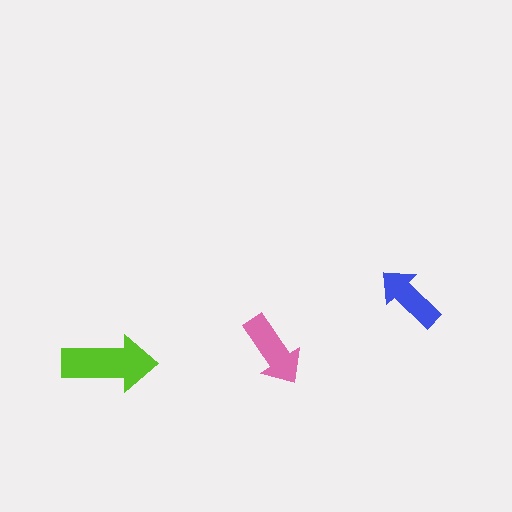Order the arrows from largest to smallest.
the lime one, the pink one, the blue one.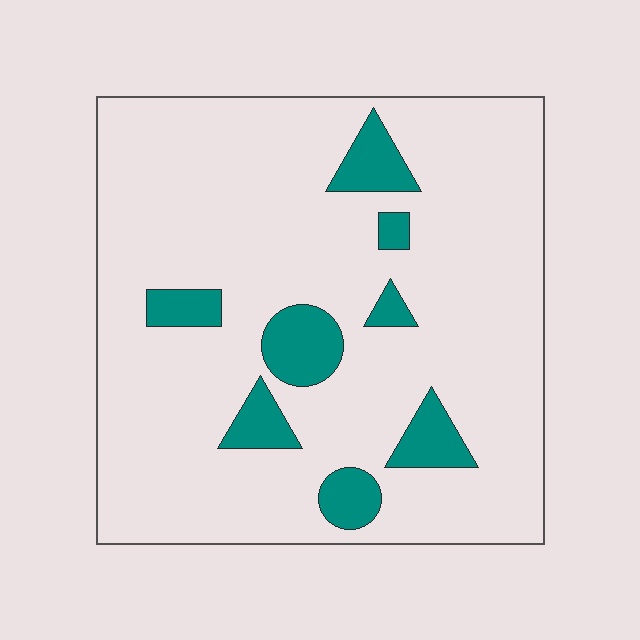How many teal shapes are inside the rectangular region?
8.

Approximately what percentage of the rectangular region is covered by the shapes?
Approximately 15%.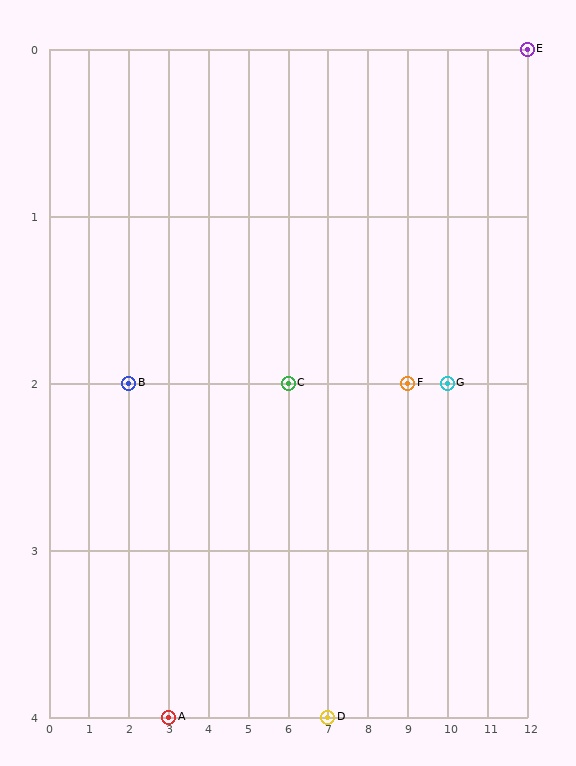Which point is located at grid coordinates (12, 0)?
Point E is at (12, 0).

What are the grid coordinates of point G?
Point G is at grid coordinates (10, 2).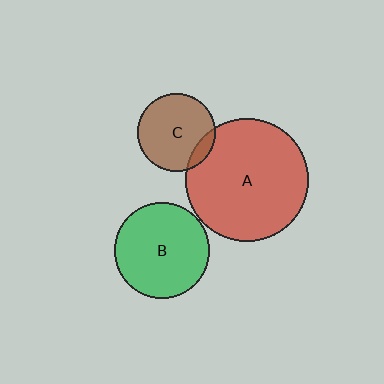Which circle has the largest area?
Circle A (red).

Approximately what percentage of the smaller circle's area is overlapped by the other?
Approximately 10%.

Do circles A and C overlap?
Yes.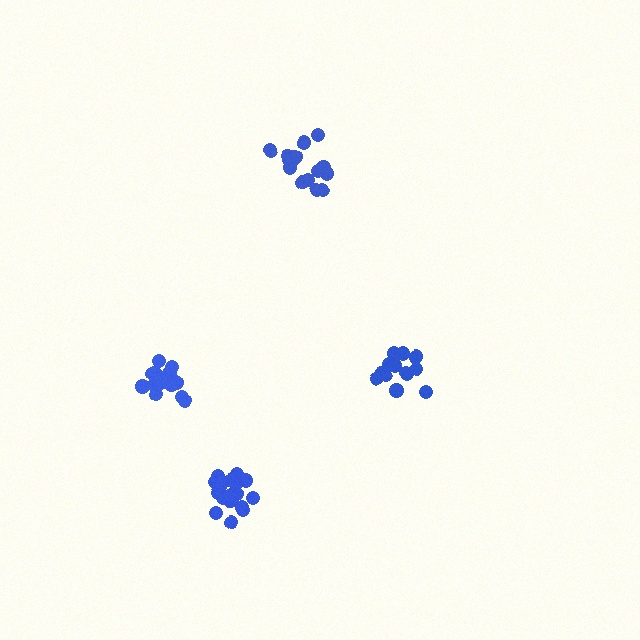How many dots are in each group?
Group 1: 16 dots, Group 2: 14 dots, Group 3: 14 dots, Group 4: 18 dots (62 total).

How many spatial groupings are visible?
There are 4 spatial groupings.